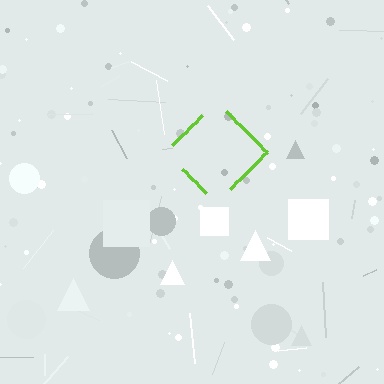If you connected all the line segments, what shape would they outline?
They would outline a diamond.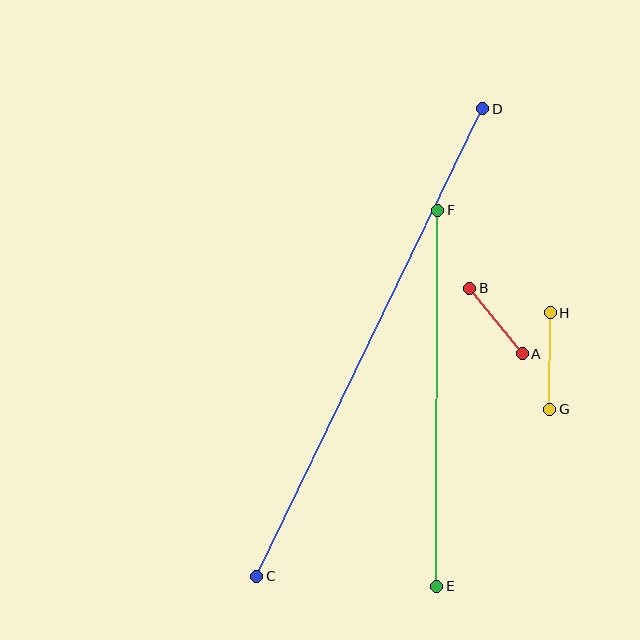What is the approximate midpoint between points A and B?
The midpoint is at approximately (496, 321) pixels.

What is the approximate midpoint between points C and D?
The midpoint is at approximately (370, 342) pixels.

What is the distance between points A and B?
The distance is approximately 84 pixels.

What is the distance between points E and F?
The distance is approximately 376 pixels.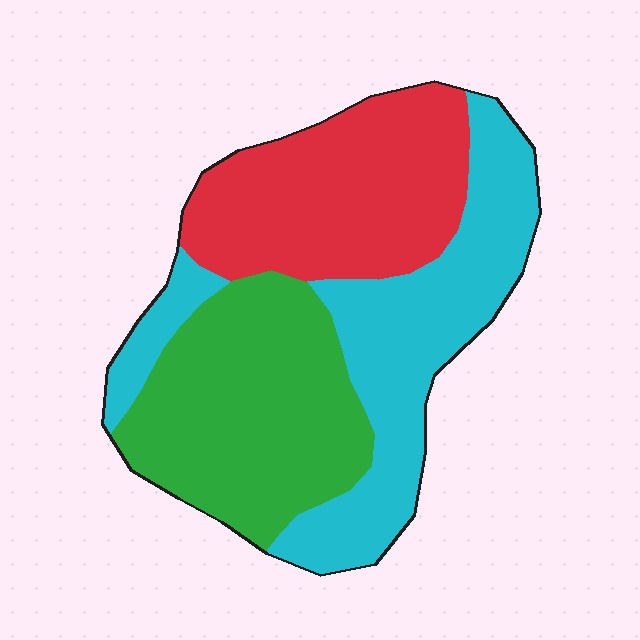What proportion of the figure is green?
Green takes up about one third (1/3) of the figure.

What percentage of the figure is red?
Red covers 30% of the figure.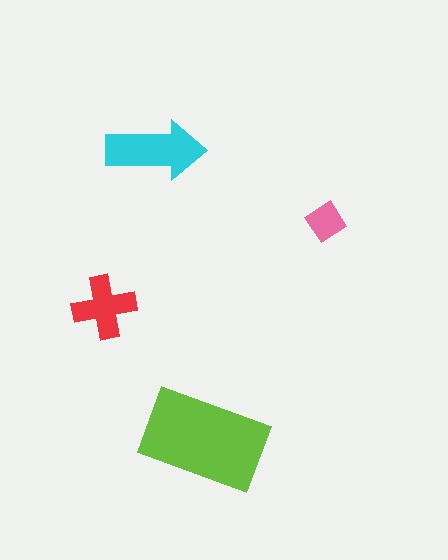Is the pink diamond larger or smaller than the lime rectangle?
Smaller.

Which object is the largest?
The lime rectangle.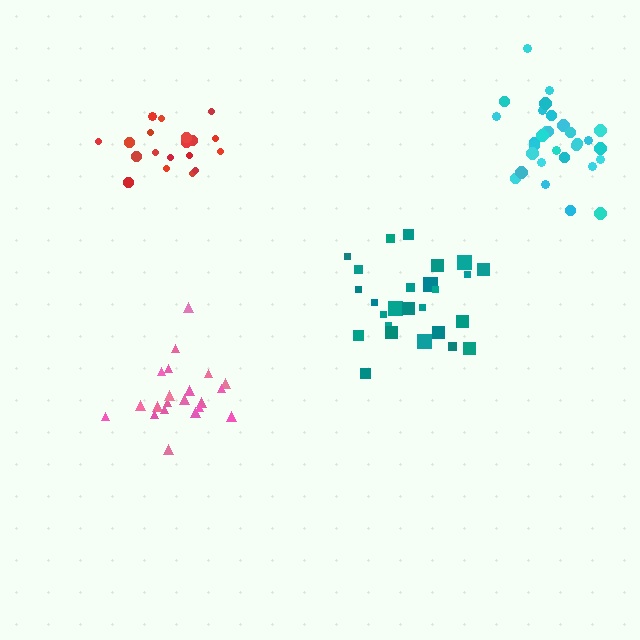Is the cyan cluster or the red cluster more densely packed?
Red.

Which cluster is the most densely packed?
Red.